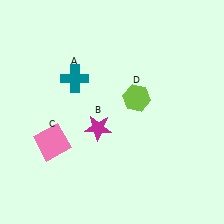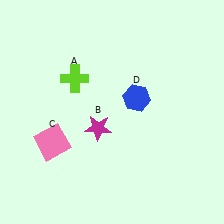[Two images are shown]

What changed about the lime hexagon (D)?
In Image 1, D is lime. In Image 2, it changed to blue.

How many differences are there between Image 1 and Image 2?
There are 2 differences between the two images.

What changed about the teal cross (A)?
In Image 1, A is teal. In Image 2, it changed to lime.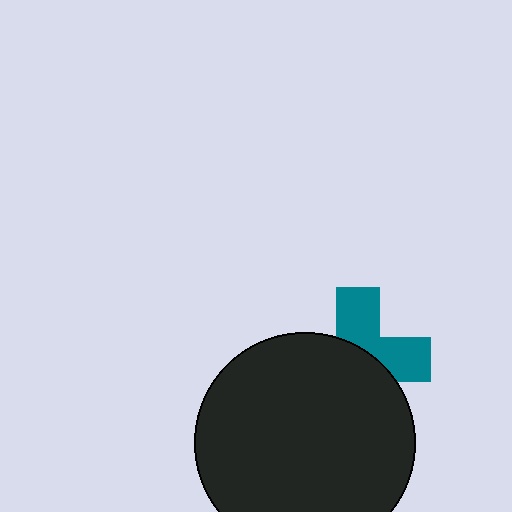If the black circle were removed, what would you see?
You would see the complete teal cross.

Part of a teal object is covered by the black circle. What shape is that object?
It is a cross.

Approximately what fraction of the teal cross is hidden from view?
Roughly 57% of the teal cross is hidden behind the black circle.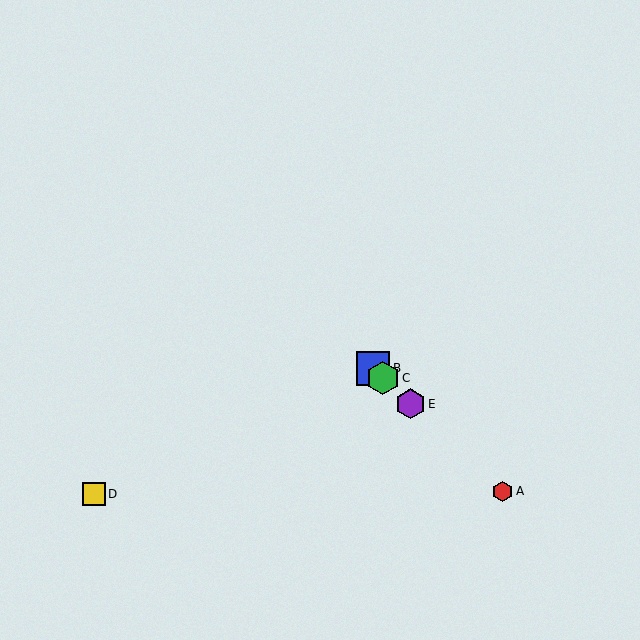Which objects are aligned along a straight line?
Objects A, B, C, E are aligned along a straight line.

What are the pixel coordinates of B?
Object B is at (373, 368).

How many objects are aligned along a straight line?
4 objects (A, B, C, E) are aligned along a straight line.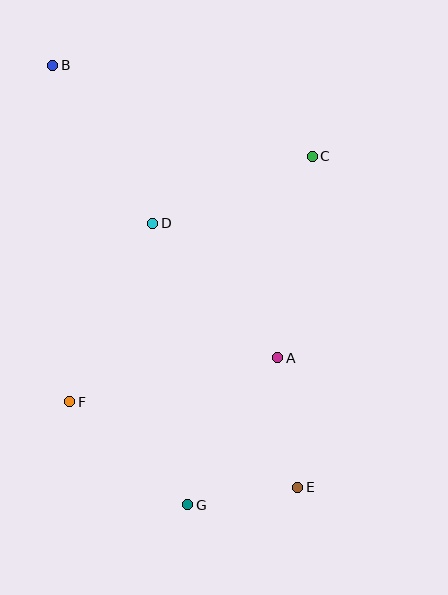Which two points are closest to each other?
Points E and G are closest to each other.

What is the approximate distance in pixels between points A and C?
The distance between A and C is approximately 204 pixels.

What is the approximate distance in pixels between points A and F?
The distance between A and F is approximately 213 pixels.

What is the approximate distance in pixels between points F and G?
The distance between F and G is approximately 157 pixels.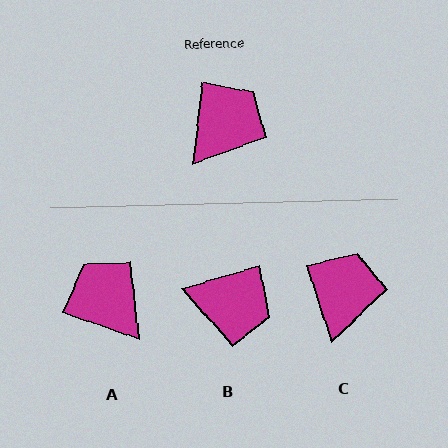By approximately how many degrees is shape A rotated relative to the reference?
Approximately 77 degrees counter-clockwise.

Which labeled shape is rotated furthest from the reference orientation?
A, about 77 degrees away.